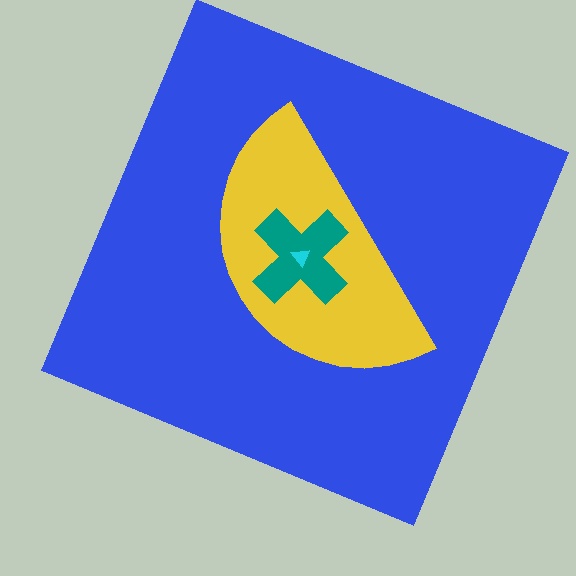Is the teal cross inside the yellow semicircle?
Yes.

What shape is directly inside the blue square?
The yellow semicircle.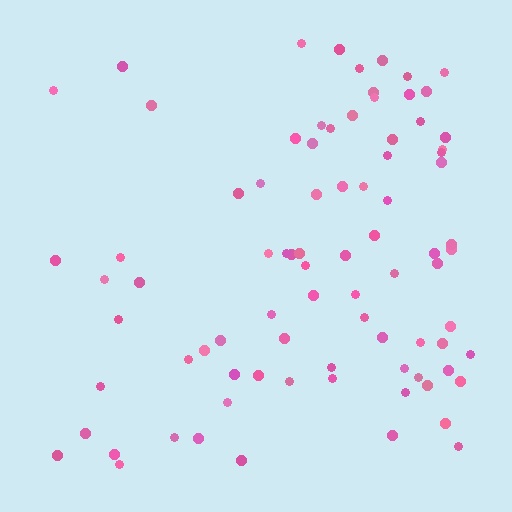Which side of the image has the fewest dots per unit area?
The left.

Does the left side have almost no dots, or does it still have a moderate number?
Still a moderate number, just noticeably fewer than the right.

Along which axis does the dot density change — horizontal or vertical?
Horizontal.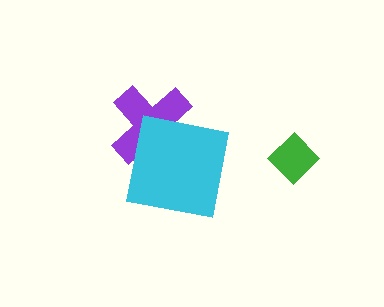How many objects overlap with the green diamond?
0 objects overlap with the green diamond.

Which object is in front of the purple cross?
The cyan square is in front of the purple cross.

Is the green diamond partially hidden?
No, no other shape covers it.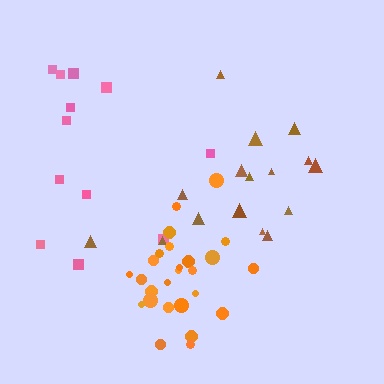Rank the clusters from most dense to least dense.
orange, brown, pink.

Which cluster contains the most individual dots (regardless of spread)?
Orange (26).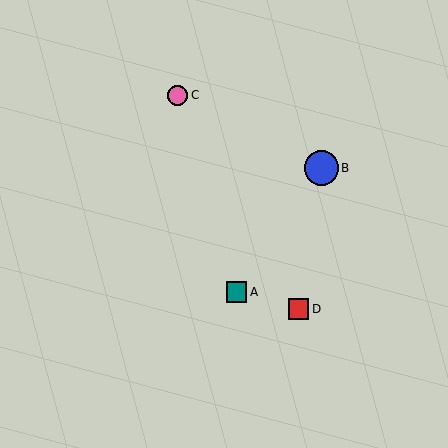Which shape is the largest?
The blue circle (labeled B) is the largest.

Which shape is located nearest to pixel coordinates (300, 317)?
The red square (labeled D) at (298, 309) is nearest to that location.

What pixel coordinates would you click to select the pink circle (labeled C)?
Click at (178, 95) to select the pink circle C.